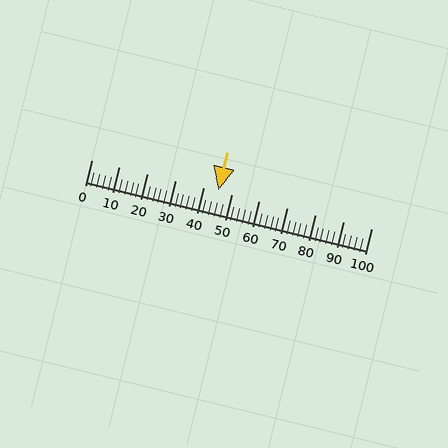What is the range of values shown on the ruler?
The ruler shows values from 0 to 100.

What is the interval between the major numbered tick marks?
The major tick marks are spaced 10 units apart.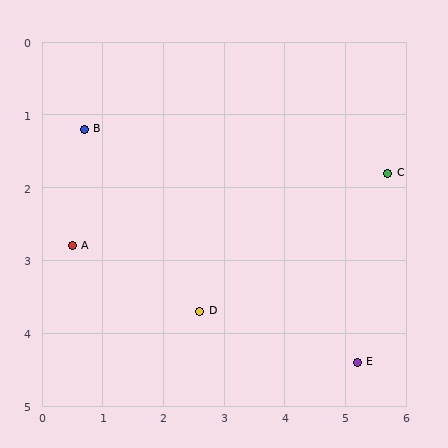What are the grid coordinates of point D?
Point D is at approximately (2.6, 3.7).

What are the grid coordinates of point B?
Point B is at approximately (0.7, 1.2).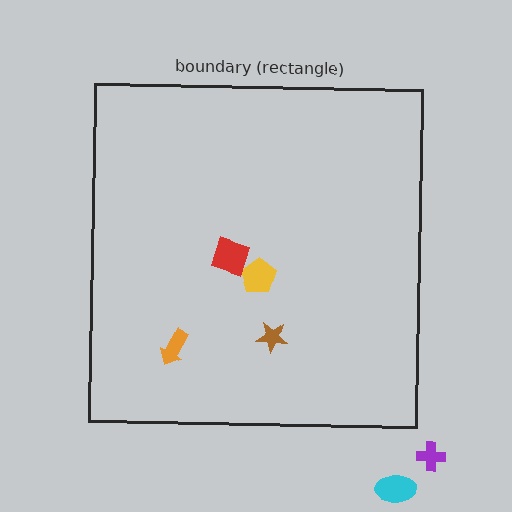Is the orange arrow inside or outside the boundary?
Inside.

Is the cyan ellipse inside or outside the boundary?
Outside.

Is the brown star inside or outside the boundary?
Inside.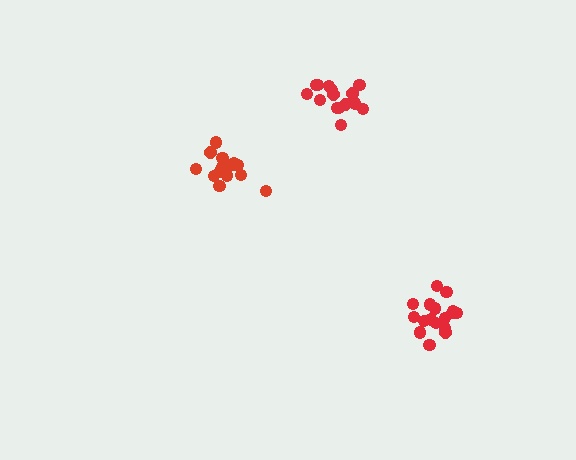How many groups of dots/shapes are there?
There are 3 groups.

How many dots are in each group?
Group 1: 16 dots, Group 2: 17 dots, Group 3: 17 dots (50 total).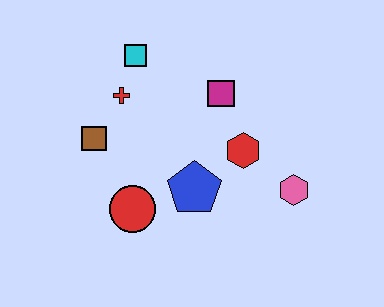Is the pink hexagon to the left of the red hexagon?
No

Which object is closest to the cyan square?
The red cross is closest to the cyan square.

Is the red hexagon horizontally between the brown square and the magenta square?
No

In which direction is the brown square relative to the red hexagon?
The brown square is to the left of the red hexagon.